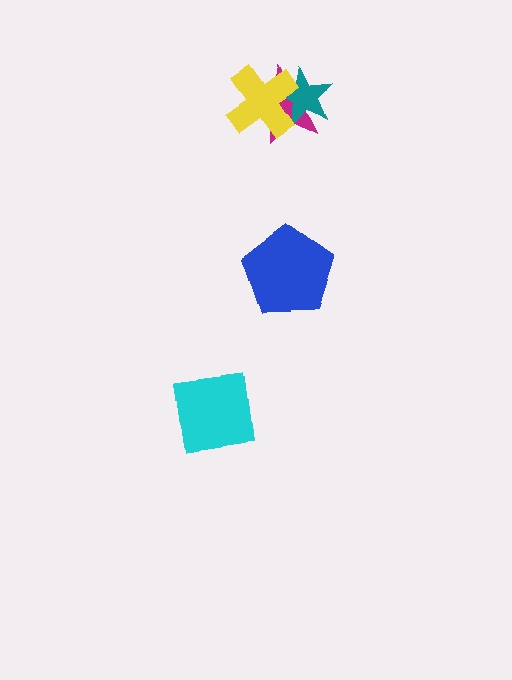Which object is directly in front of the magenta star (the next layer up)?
The teal star is directly in front of the magenta star.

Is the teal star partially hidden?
Yes, it is partially covered by another shape.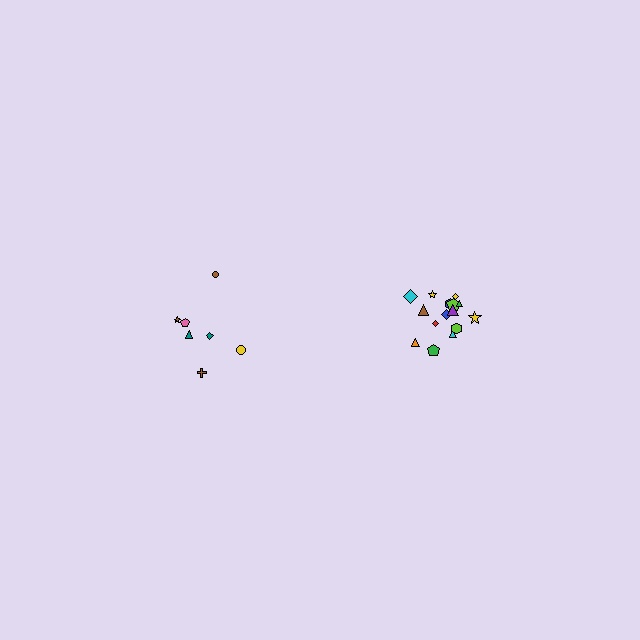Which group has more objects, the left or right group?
The right group.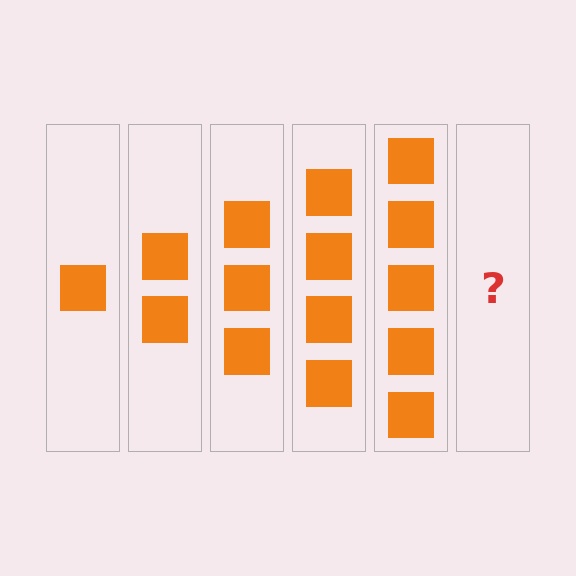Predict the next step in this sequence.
The next step is 6 squares.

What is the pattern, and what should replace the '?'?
The pattern is that each step adds one more square. The '?' should be 6 squares.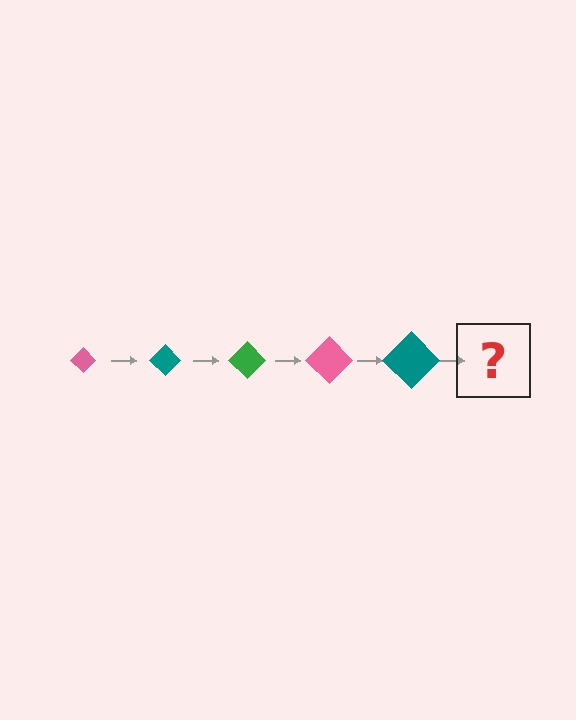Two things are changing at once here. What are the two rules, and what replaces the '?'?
The two rules are that the diamond grows larger each step and the color cycles through pink, teal, and green. The '?' should be a green diamond, larger than the previous one.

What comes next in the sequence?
The next element should be a green diamond, larger than the previous one.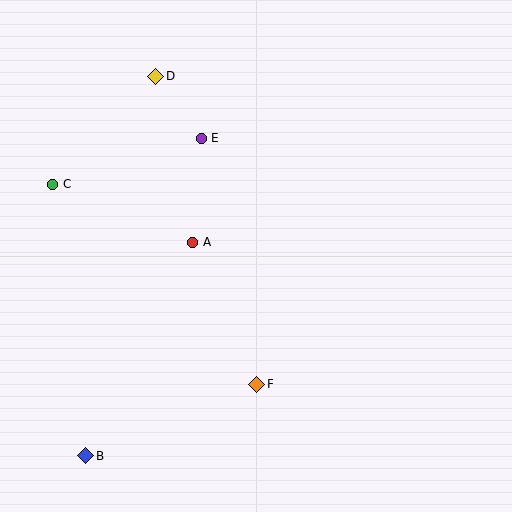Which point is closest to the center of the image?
Point A at (193, 242) is closest to the center.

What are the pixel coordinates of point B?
Point B is at (86, 456).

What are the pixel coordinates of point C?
Point C is at (53, 185).